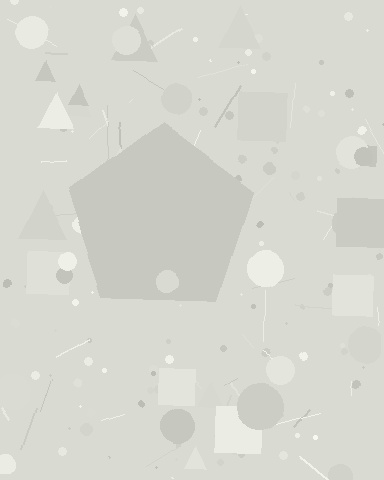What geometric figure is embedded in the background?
A pentagon is embedded in the background.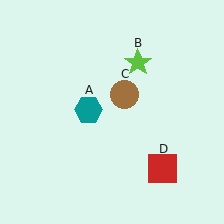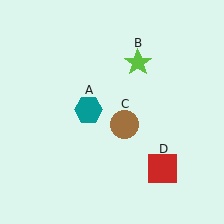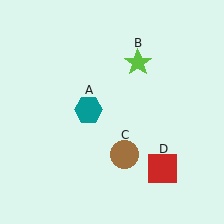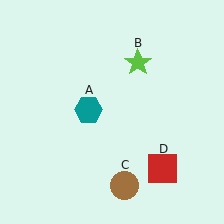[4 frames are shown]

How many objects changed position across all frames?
1 object changed position: brown circle (object C).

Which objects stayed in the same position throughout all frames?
Teal hexagon (object A) and lime star (object B) and red square (object D) remained stationary.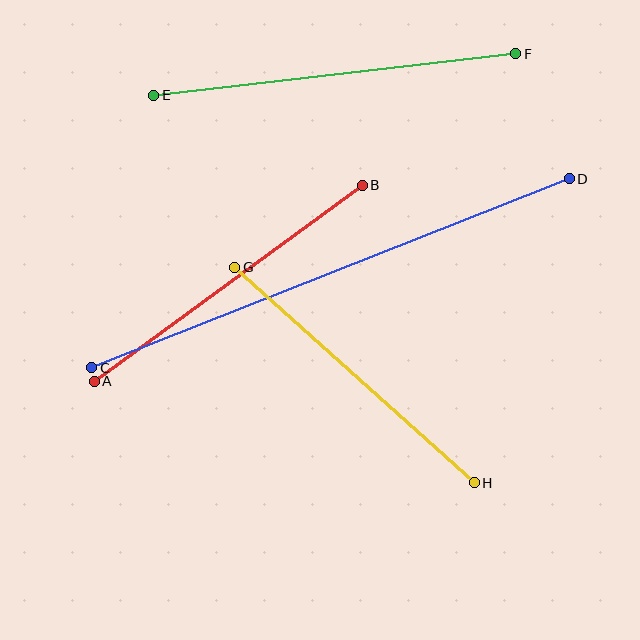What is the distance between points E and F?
The distance is approximately 365 pixels.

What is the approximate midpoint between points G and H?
The midpoint is at approximately (354, 375) pixels.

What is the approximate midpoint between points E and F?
The midpoint is at approximately (335, 74) pixels.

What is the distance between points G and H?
The distance is approximately 322 pixels.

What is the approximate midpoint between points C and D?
The midpoint is at approximately (331, 273) pixels.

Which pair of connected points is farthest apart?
Points C and D are farthest apart.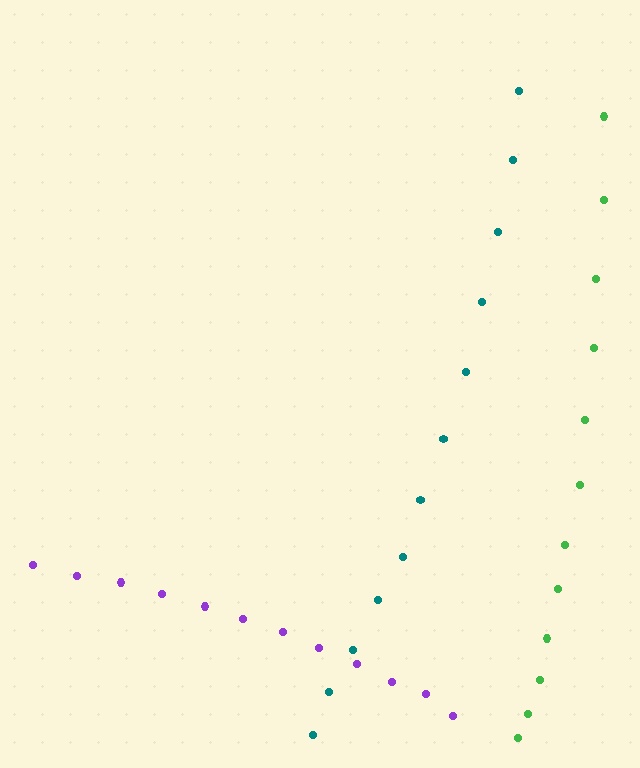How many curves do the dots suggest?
There are 3 distinct paths.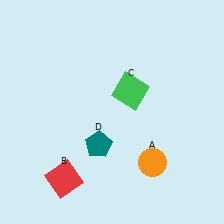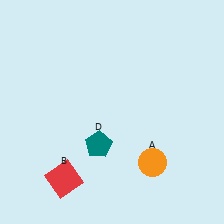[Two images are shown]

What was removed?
The green square (C) was removed in Image 2.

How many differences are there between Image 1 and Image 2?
There is 1 difference between the two images.